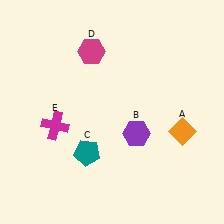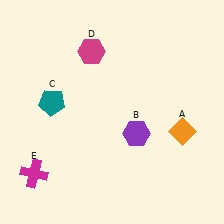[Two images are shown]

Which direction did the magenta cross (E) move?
The magenta cross (E) moved down.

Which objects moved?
The objects that moved are: the teal pentagon (C), the magenta cross (E).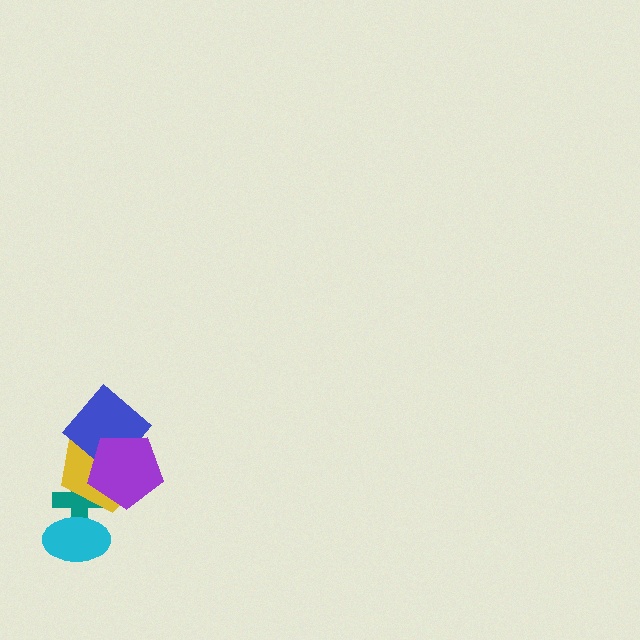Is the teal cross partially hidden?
Yes, it is partially covered by another shape.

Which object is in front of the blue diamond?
The purple pentagon is in front of the blue diamond.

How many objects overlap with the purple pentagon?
3 objects overlap with the purple pentagon.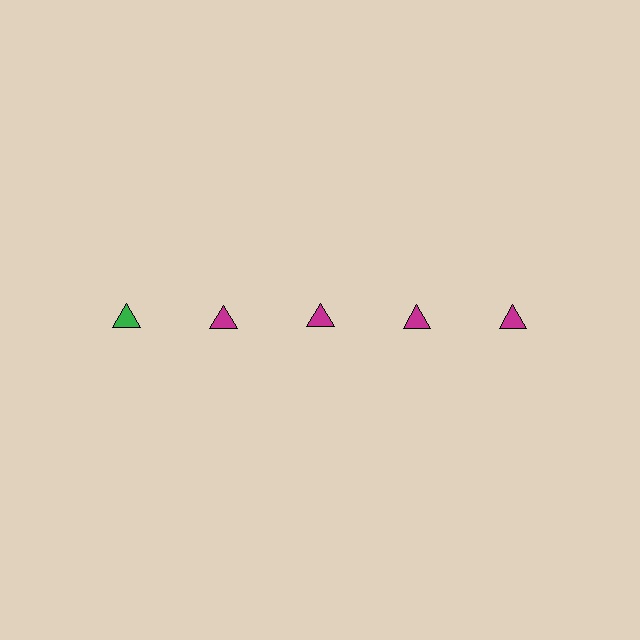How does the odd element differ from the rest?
It has a different color: green instead of magenta.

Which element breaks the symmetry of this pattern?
The green triangle in the top row, leftmost column breaks the symmetry. All other shapes are magenta triangles.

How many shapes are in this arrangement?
There are 5 shapes arranged in a grid pattern.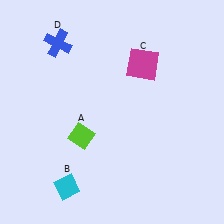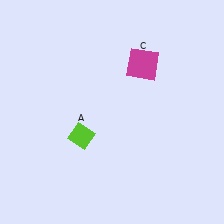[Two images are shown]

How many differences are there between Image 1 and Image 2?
There are 2 differences between the two images.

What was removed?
The blue cross (D), the cyan diamond (B) were removed in Image 2.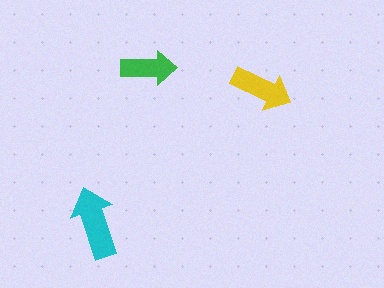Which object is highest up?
The green arrow is topmost.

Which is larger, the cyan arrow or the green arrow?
The cyan one.